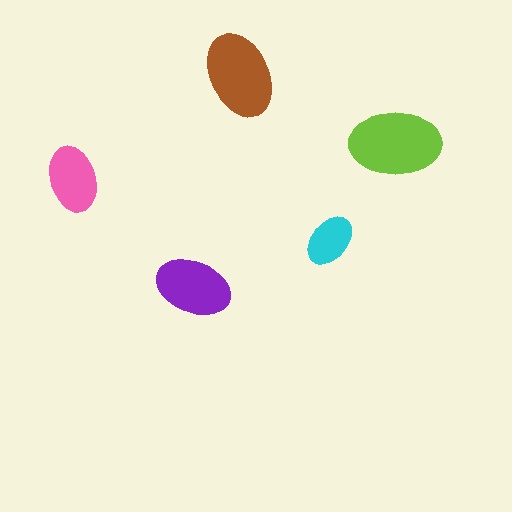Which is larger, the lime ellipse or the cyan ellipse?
The lime one.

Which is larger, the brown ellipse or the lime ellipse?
The lime one.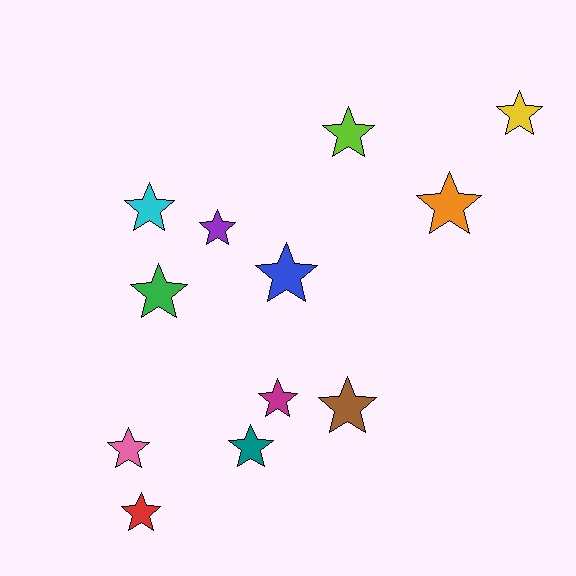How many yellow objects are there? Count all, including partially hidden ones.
There is 1 yellow object.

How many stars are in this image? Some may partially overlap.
There are 12 stars.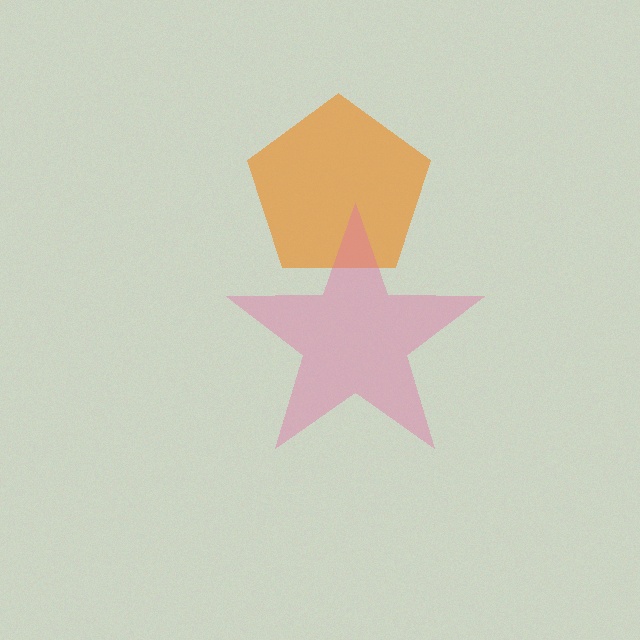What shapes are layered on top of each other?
The layered shapes are: an orange pentagon, a pink star.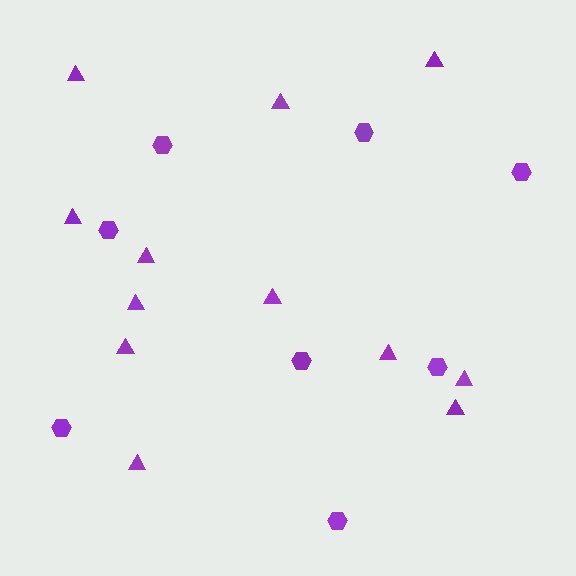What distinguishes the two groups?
There are 2 groups: one group of hexagons (8) and one group of triangles (12).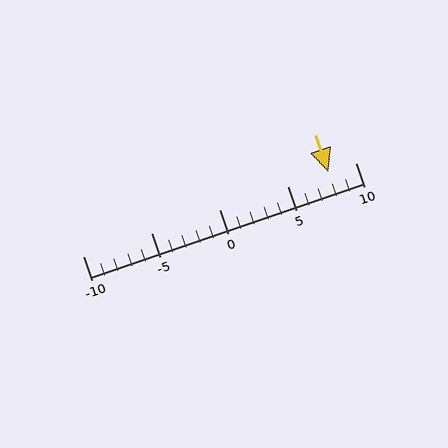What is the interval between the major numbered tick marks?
The major tick marks are spaced 5 units apart.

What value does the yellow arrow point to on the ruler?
The yellow arrow points to approximately 8.